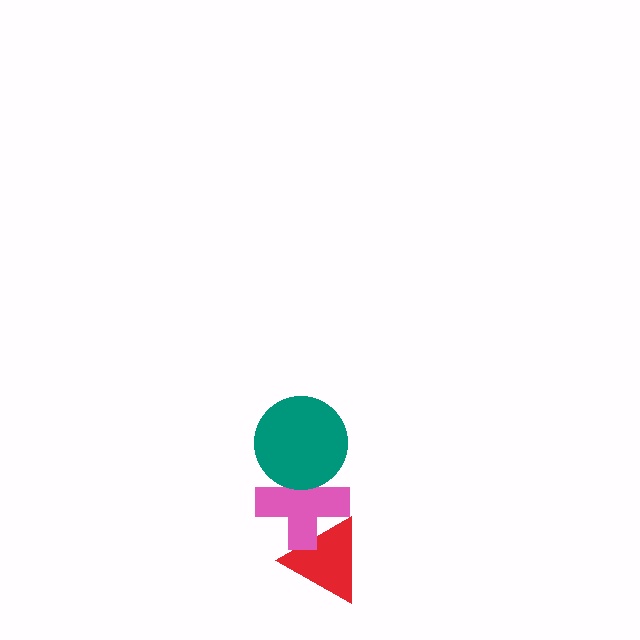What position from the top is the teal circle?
The teal circle is 1st from the top.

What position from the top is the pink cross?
The pink cross is 2nd from the top.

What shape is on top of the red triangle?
The pink cross is on top of the red triangle.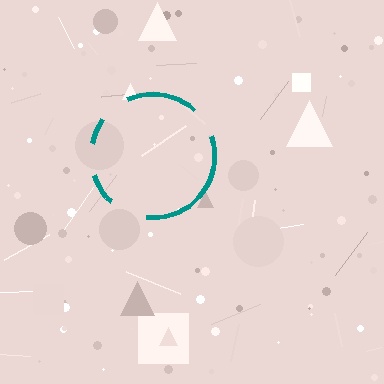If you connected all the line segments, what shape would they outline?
They would outline a circle.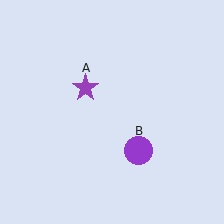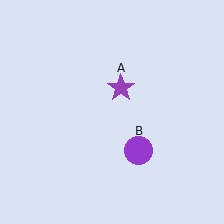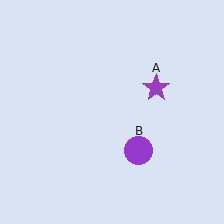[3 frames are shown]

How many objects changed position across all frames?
1 object changed position: purple star (object A).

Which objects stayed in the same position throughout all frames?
Purple circle (object B) remained stationary.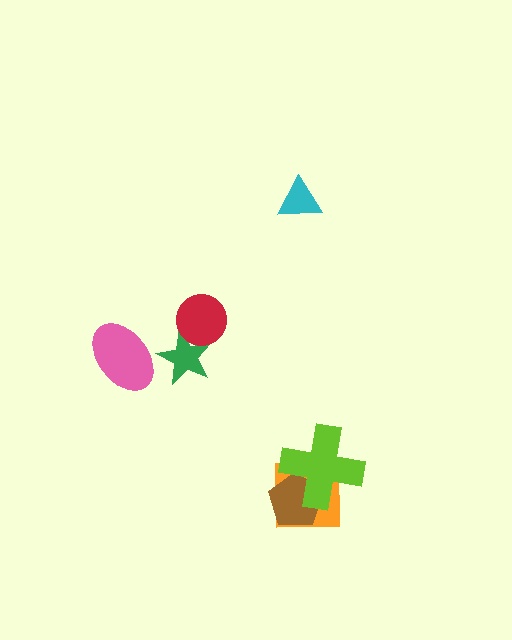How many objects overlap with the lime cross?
2 objects overlap with the lime cross.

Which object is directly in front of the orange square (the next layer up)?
The brown pentagon is directly in front of the orange square.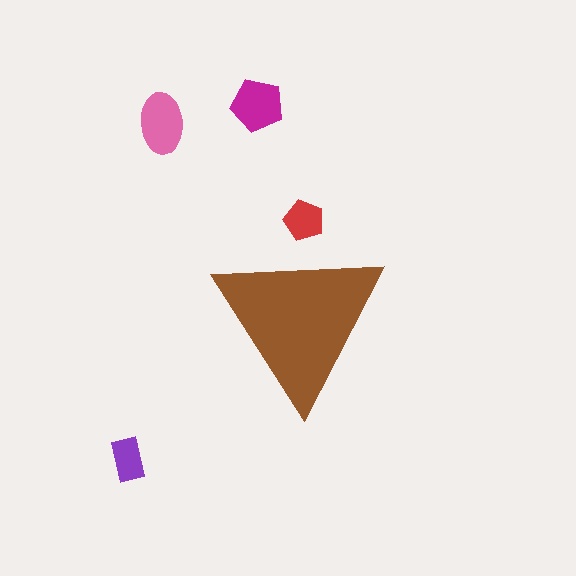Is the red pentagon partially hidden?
Yes, the red pentagon is partially hidden behind the brown triangle.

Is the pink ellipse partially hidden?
No, the pink ellipse is fully visible.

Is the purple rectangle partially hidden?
No, the purple rectangle is fully visible.